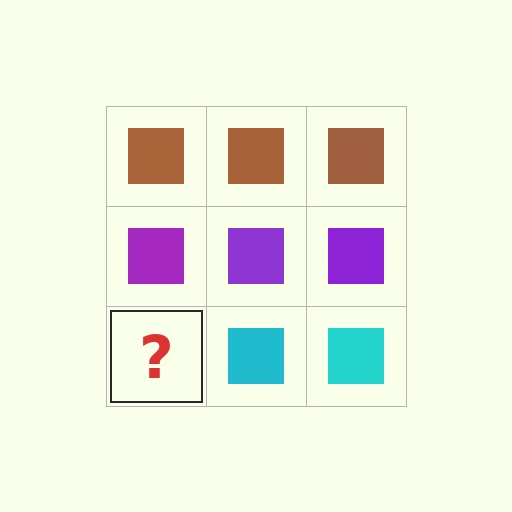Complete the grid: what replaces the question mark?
The question mark should be replaced with a cyan square.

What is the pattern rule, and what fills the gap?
The rule is that each row has a consistent color. The gap should be filled with a cyan square.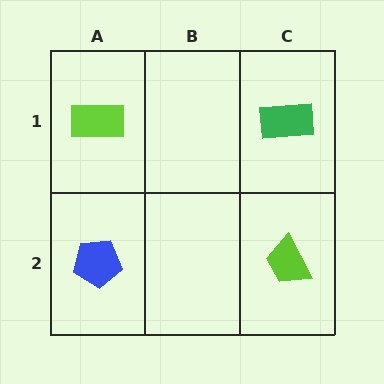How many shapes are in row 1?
2 shapes.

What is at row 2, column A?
A blue pentagon.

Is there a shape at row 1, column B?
No, that cell is empty.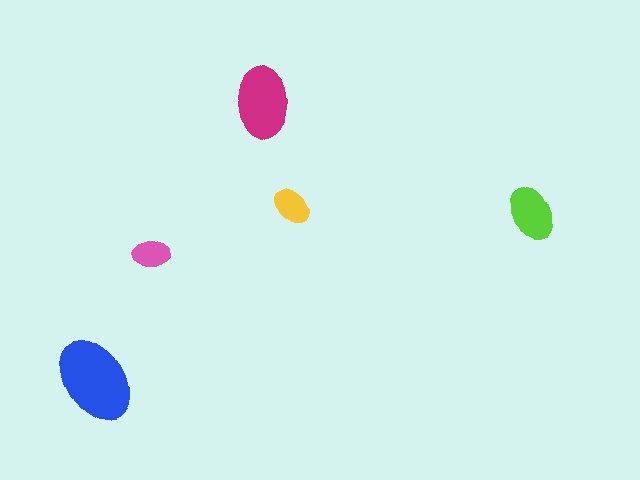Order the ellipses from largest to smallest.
the blue one, the magenta one, the lime one, the yellow one, the pink one.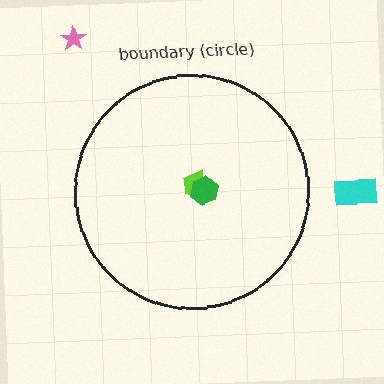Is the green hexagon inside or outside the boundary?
Inside.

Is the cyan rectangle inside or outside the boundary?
Outside.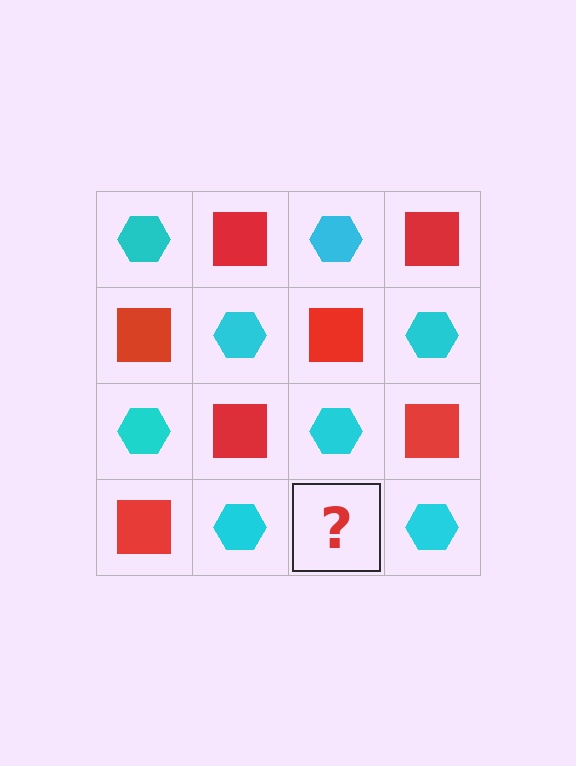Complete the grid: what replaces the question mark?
The question mark should be replaced with a red square.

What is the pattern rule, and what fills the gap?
The rule is that it alternates cyan hexagon and red square in a checkerboard pattern. The gap should be filled with a red square.